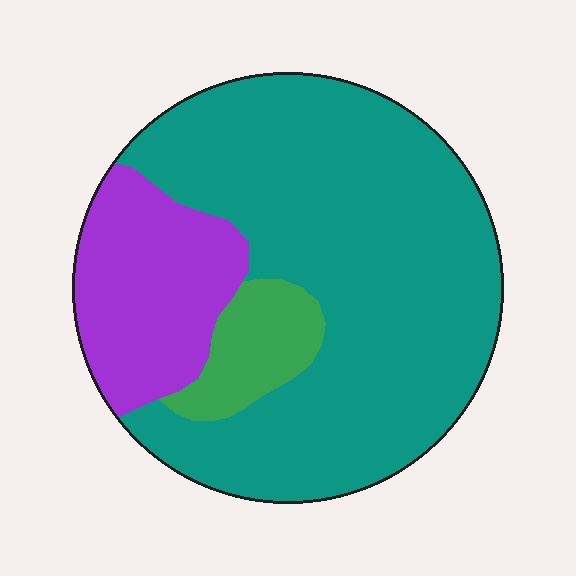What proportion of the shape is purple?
Purple covers around 20% of the shape.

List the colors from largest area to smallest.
From largest to smallest: teal, purple, green.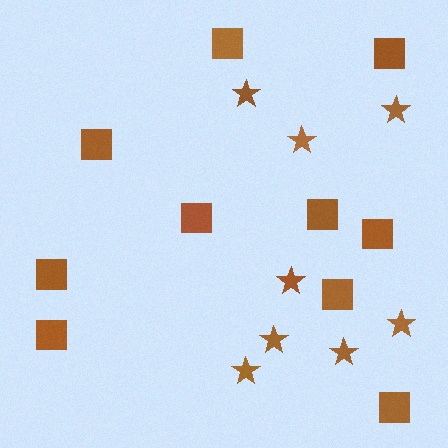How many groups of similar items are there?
There are 2 groups: one group of stars (8) and one group of squares (10).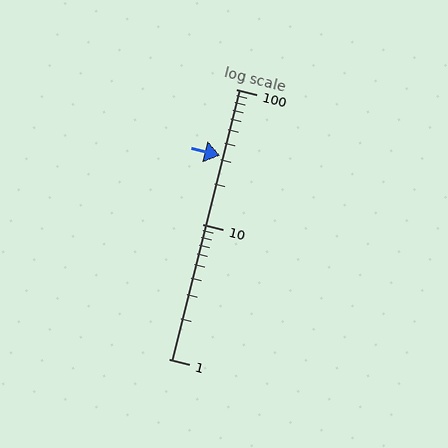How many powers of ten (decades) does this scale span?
The scale spans 2 decades, from 1 to 100.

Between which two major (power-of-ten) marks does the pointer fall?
The pointer is between 10 and 100.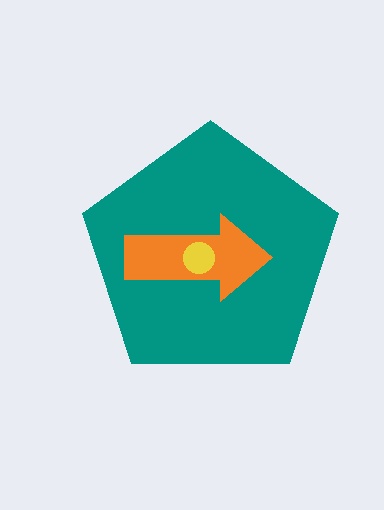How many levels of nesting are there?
3.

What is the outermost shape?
The teal pentagon.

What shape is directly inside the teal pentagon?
The orange arrow.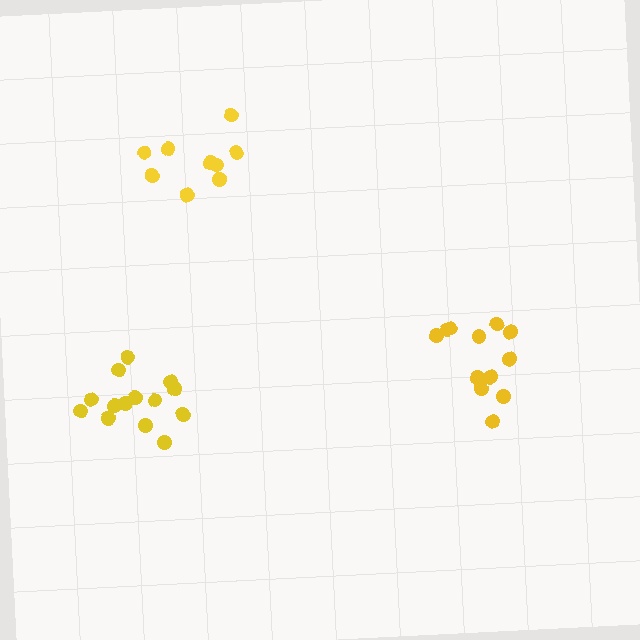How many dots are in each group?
Group 1: 12 dots, Group 2: 9 dots, Group 3: 14 dots (35 total).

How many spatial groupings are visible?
There are 3 spatial groupings.